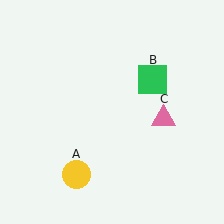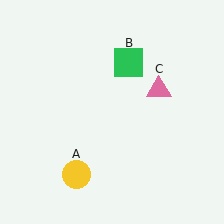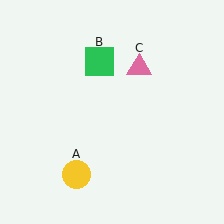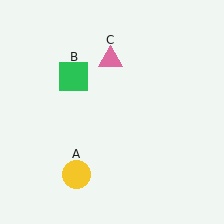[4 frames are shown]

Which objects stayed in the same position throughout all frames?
Yellow circle (object A) remained stationary.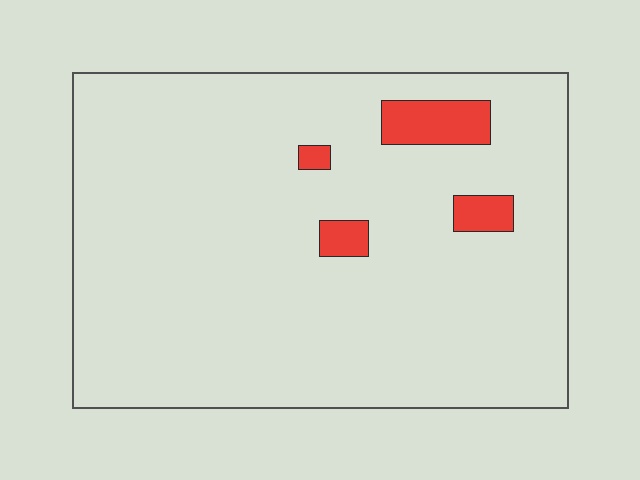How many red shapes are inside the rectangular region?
4.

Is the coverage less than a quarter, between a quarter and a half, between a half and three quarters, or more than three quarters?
Less than a quarter.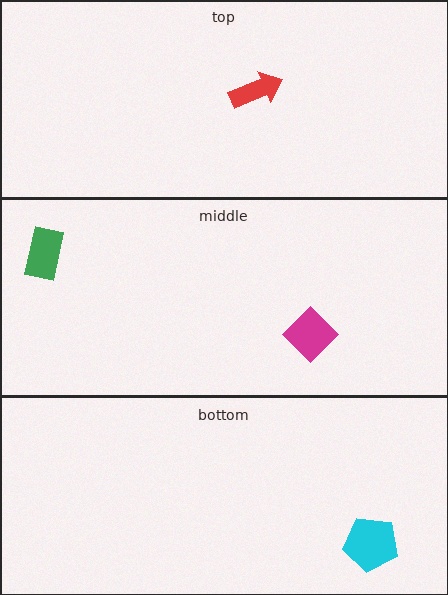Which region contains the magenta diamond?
The middle region.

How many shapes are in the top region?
1.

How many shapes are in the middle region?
2.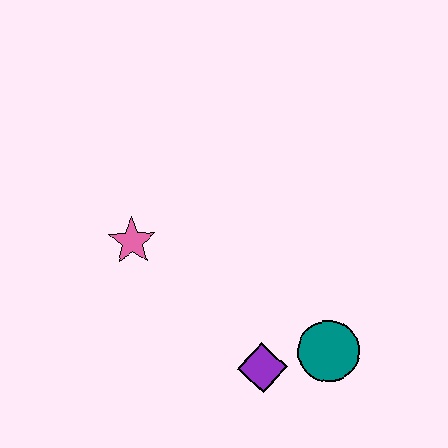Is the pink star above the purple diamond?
Yes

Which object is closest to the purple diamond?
The teal circle is closest to the purple diamond.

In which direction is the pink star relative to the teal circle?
The pink star is to the left of the teal circle.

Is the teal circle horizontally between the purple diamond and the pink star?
No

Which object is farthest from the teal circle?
The pink star is farthest from the teal circle.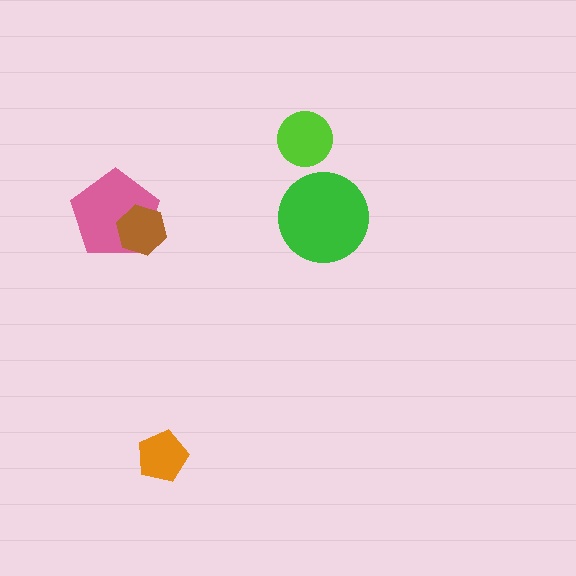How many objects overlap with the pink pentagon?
1 object overlaps with the pink pentagon.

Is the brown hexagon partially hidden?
No, no other shape covers it.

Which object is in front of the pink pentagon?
The brown hexagon is in front of the pink pentagon.